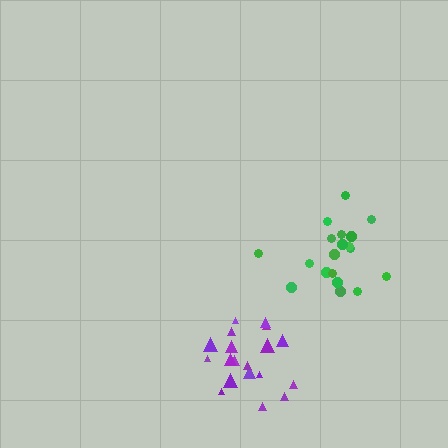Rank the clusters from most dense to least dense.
purple, green.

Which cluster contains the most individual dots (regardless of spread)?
Purple (20).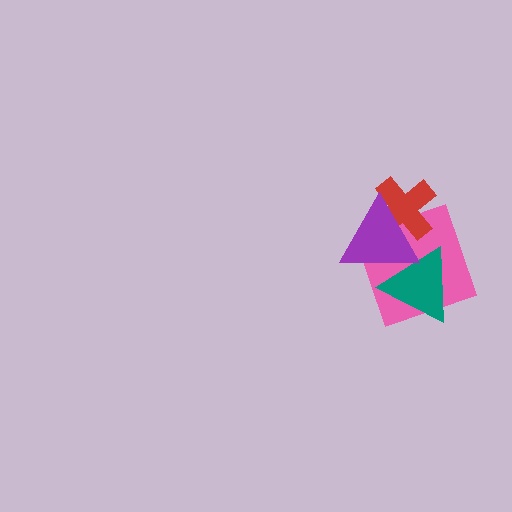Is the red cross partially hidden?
Yes, it is partially covered by another shape.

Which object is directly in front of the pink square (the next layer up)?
The teal triangle is directly in front of the pink square.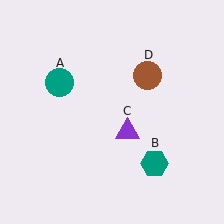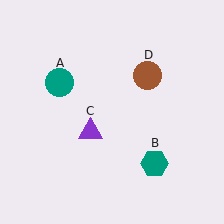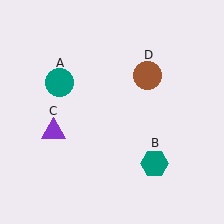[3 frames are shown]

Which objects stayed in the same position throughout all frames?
Teal circle (object A) and teal hexagon (object B) and brown circle (object D) remained stationary.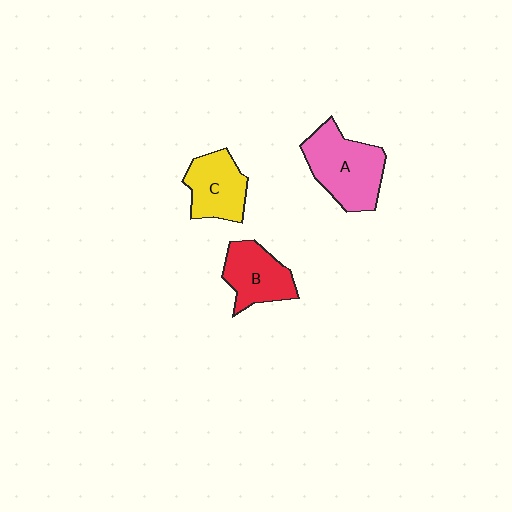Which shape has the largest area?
Shape A (pink).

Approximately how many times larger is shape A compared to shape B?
Approximately 1.4 times.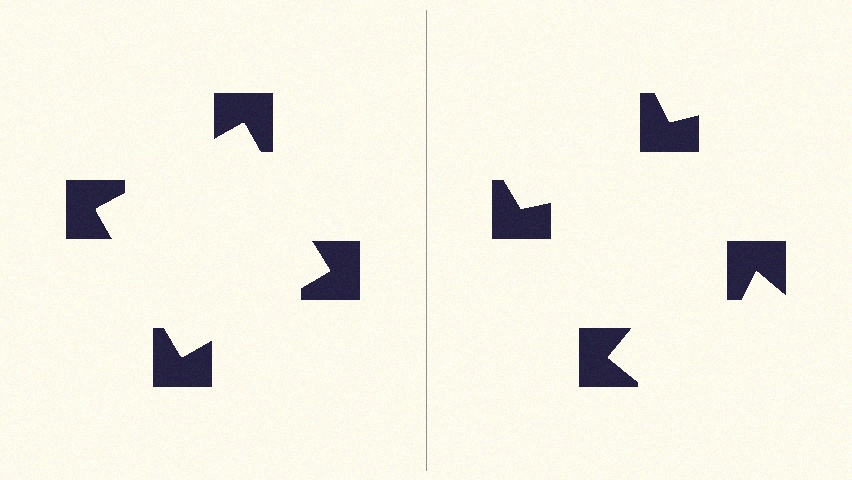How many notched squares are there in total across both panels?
8 — 4 on each side.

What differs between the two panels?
The notched squares are positioned identically on both sides; only the wedge orientations differ. On the left they align to a square; on the right they are misaligned.